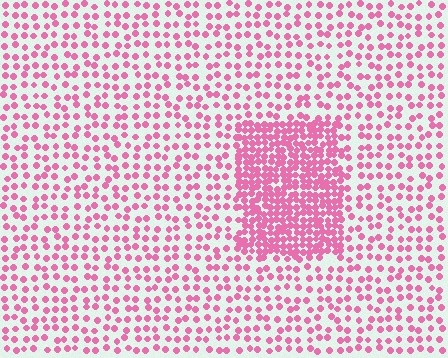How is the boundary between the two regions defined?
The boundary is defined by a change in element density (approximately 2.5x ratio). All elements are the same color, size, and shape.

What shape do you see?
I see a rectangle.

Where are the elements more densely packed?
The elements are more densely packed inside the rectangle boundary.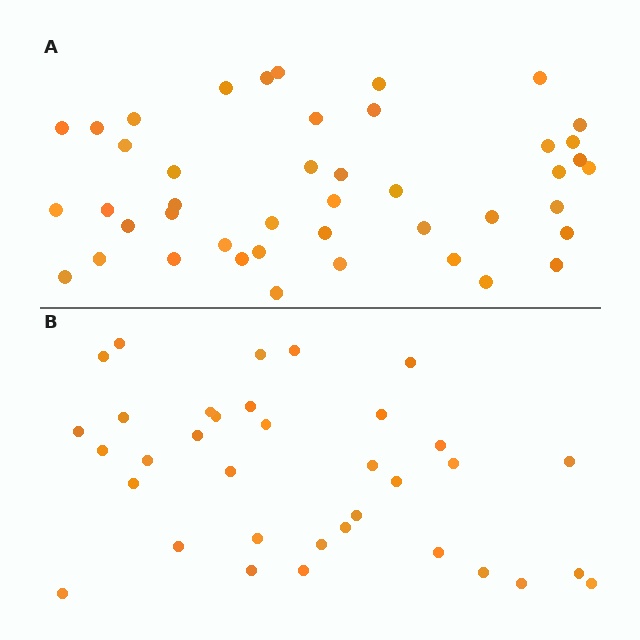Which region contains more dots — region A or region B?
Region A (the top region) has more dots.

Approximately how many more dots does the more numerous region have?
Region A has roughly 8 or so more dots than region B.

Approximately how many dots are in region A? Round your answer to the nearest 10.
About 40 dots. (The exact count is 44, which rounds to 40.)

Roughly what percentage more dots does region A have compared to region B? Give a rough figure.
About 25% more.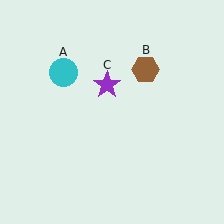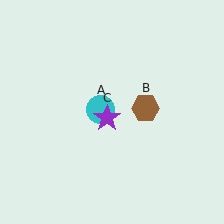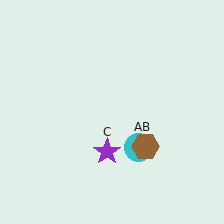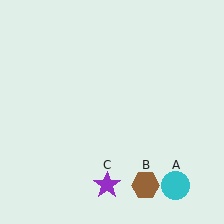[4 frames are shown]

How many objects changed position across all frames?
3 objects changed position: cyan circle (object A), brown hexagon (object B), purple star (object C).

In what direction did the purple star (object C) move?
The purple star (object C) moved down.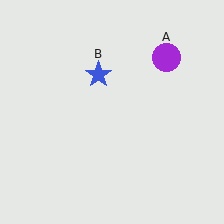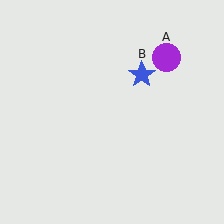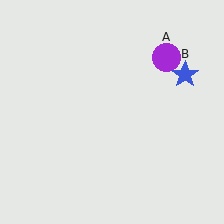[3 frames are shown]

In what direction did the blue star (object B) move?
The blue star (object B) moved right.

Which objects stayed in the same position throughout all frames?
Purple circle (object A) remained stationary.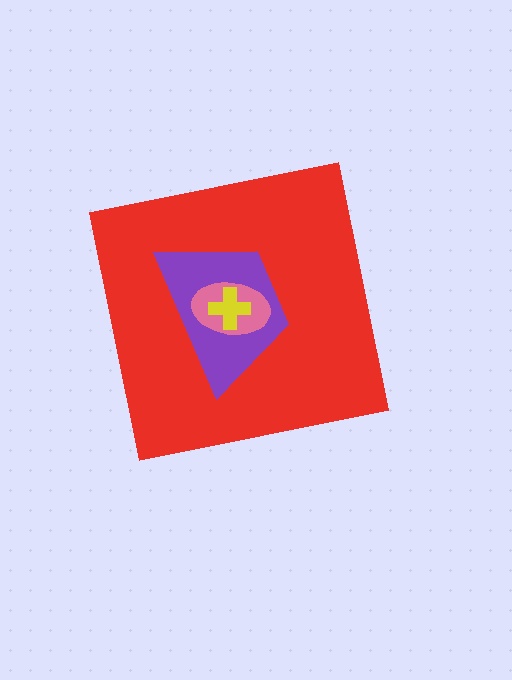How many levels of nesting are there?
4.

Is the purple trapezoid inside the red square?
Yes.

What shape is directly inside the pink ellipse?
The yellow cross.